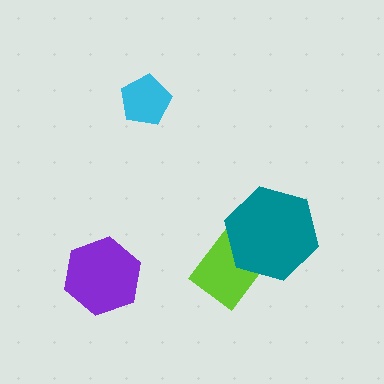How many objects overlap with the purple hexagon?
0 objects overlap with the purple hexagon.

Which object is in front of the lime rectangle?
The teal hexagon is in front of the lime rectangle.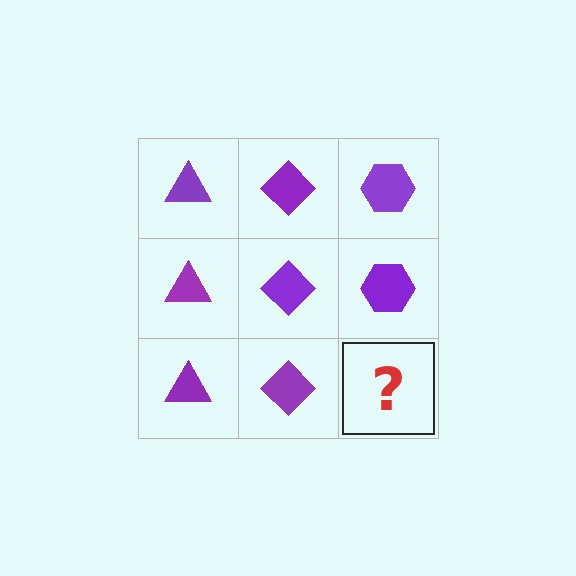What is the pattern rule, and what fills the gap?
The rule is that each column has a consistent shape. The gap should be filled with a purple hexagon.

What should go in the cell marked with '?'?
The missing cell should contain a purple hexagon.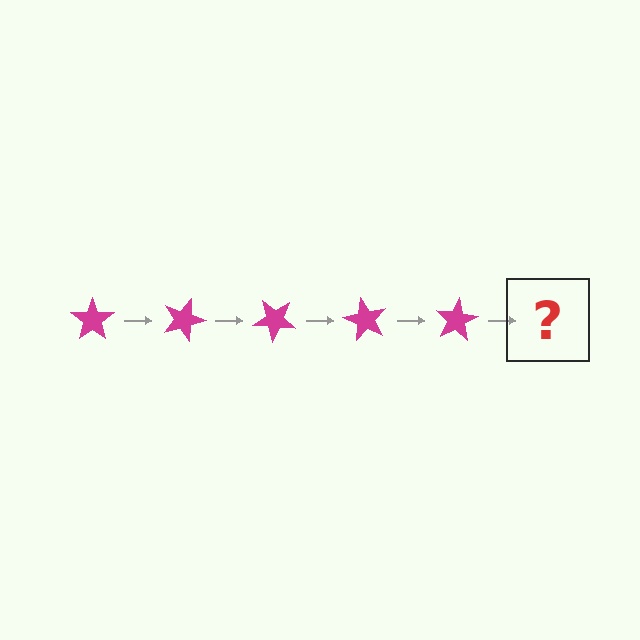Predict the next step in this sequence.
The next step is a magenta star rotated 100 degrees.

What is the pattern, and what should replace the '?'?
The pattern is that the star rotates 20 degrees each step. The '?' should be a magenta star rotated 100 degrees.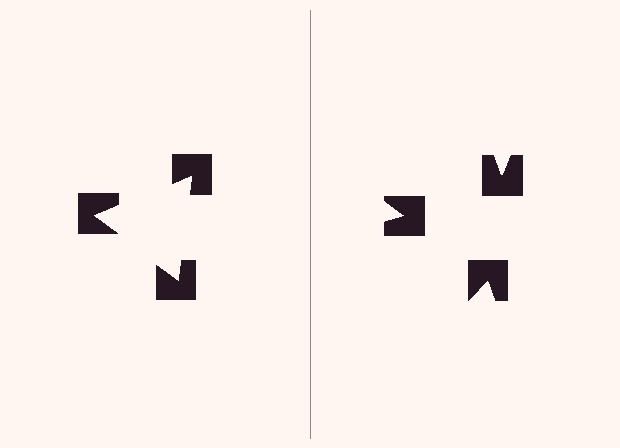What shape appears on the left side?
An illusory triangle.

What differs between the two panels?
The notched squares are positioned identically on both sides; only the wedge orientations differ. On the left they align to a triangle; on the right they are misaligned.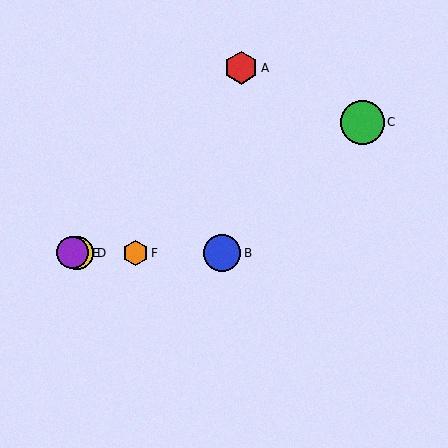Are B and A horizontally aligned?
No, B is at y≈253 and A is at y≈68.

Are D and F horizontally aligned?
Yes, both are at y≈253.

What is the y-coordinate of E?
Object E is at y≈253.